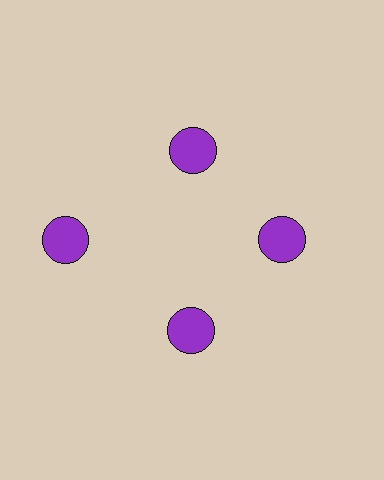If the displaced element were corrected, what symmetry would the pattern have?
It would have 4-fold rotational symmetry — the pattern would map onto itself every 90 degrees.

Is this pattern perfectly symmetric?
No. The 4 purple circles are arranged in a ring, but one element near the 9 o'clock position is pushed outward from the center, breaking the 4-fold rotational symmetry.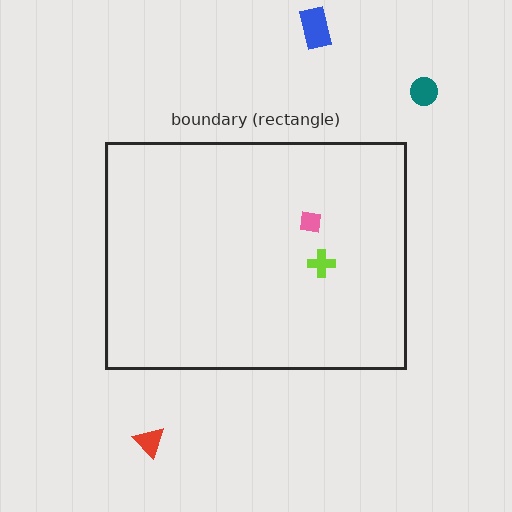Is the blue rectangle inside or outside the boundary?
Outside.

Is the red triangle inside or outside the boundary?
Outside.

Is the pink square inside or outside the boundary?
Inside.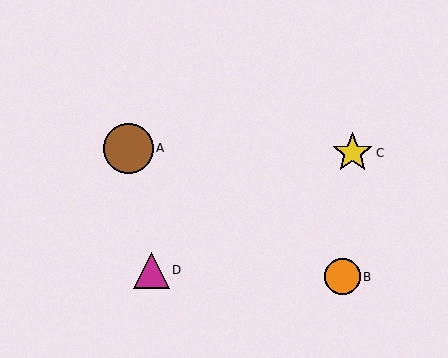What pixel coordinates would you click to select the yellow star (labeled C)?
Click at (353, 153) to select the yellow star C.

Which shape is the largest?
The brown circle (labeled A) is the largest.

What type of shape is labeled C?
Shape C is a yellow star.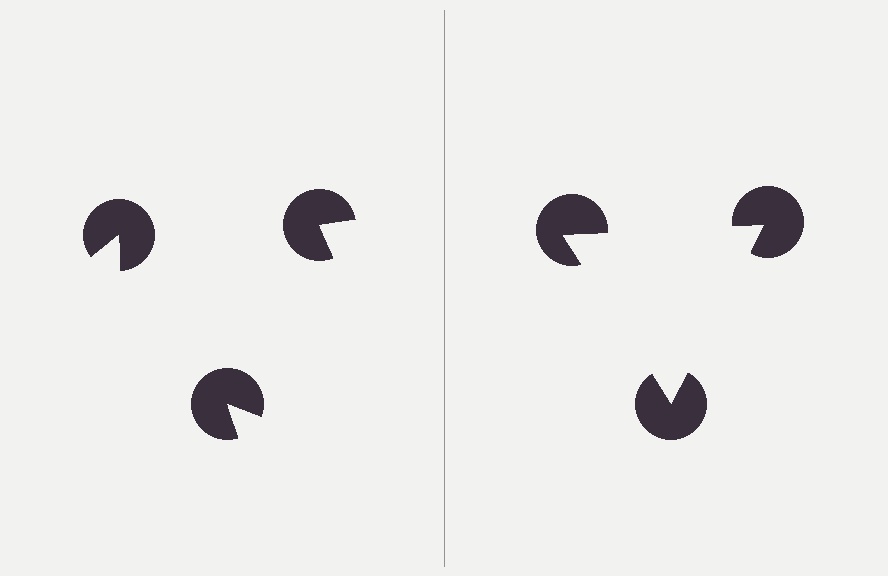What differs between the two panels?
The pac-man discs are positioned identically on both sides; only the wedge orientations differ. On the right they align to a triangle; on the left they are misaligned.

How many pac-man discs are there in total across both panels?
6 — 3 on each side.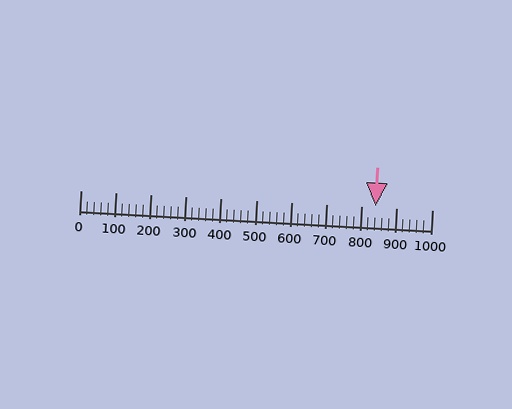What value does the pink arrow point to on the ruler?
The pink arrow points to approximately 838.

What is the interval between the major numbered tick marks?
The major tick marks are spaced 100 units apart.